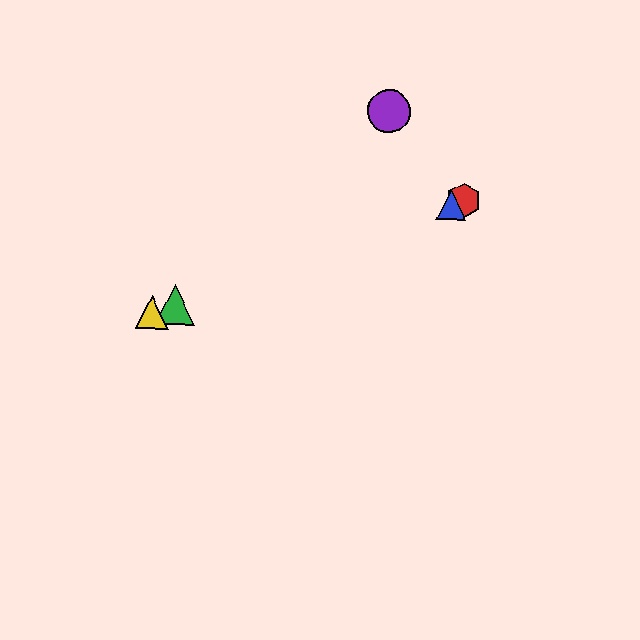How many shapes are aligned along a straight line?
4 shapes (the red hexagon, the blue triangle, the green triangle, the yellow triangle) are aligned along a straight line.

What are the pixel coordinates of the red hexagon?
The red hexagon is at (464, 200).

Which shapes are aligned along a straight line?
The red hexagon, the blue triangle, the green triangle, the yellow triangle are aligned along a straight line.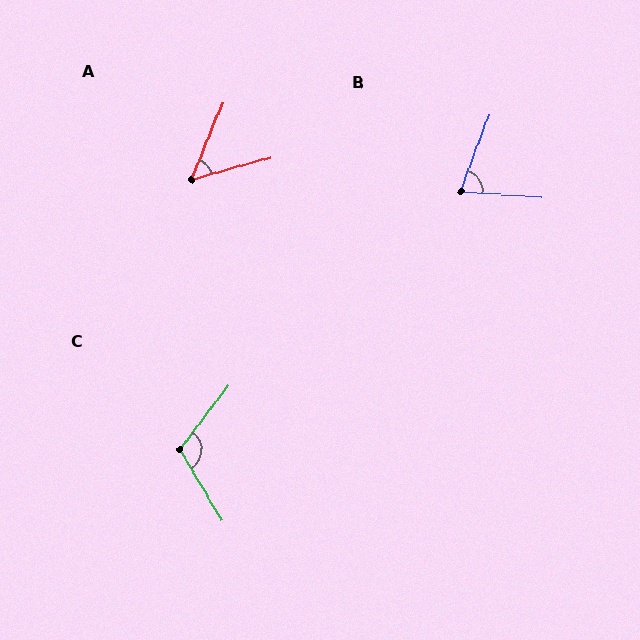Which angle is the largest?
C, at approximately 112 degrees.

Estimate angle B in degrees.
Approximately 73 degrees.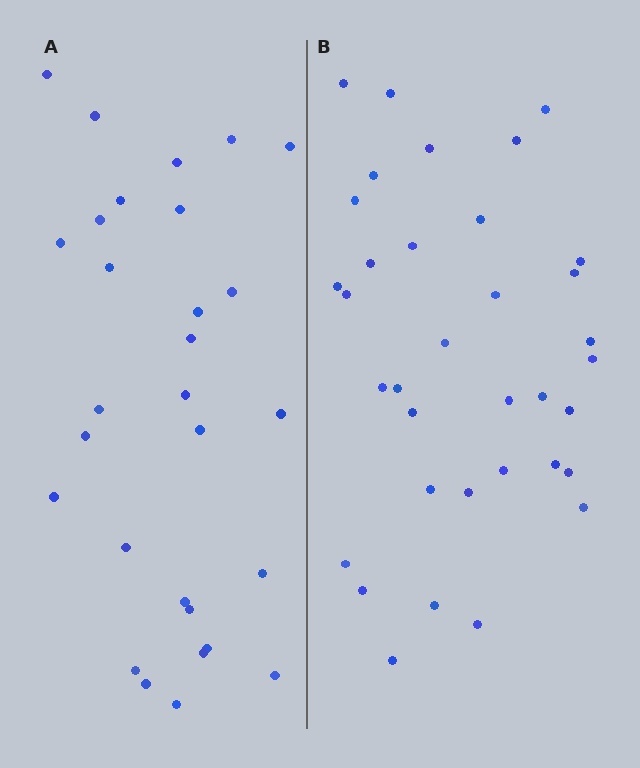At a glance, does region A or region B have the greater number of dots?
Region B (the right region) has more dots.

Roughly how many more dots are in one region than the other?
Region B has about 6 more dots than region A.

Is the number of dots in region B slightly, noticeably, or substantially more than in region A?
Region B has only slightly more — the two regions are fairly close. The ratio is roughly 1.2 to 1.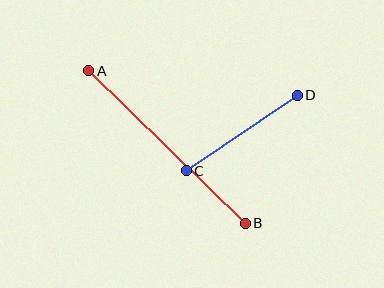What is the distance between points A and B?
The distance is approximately 219 pixels.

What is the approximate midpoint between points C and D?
The midpoint is at approximately (242, 133) pixels.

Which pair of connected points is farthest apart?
Points A and B are farthest apart.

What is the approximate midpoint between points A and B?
The midpoint is at approximately (167, 147) pixels.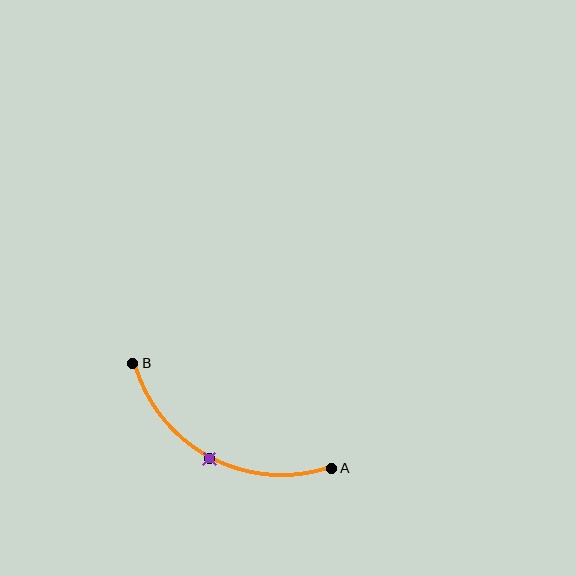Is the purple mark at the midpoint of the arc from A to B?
Yes. The purple mark lies on the arc at equal arc-length from both A and B — it is the arc midpoint.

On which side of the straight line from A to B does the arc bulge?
The arc bulges below the straight line connecting A and B.